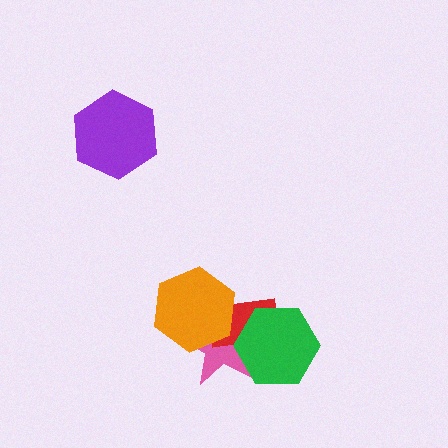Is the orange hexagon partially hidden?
No, no other shape covers it.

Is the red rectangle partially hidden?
Yes, it is partially covered by another shape.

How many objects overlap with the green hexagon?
2 objects overlap with the green hexagon.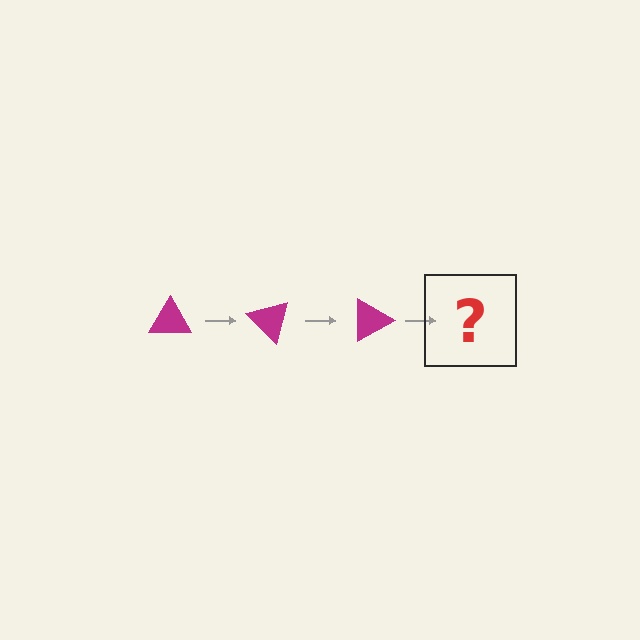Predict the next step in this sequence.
The next step is a magenta triangle rotated 135 degrees.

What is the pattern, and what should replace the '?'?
The pattern is that the triangle rotates 45 degrees each step. The '?' should be a magenta triangle rotated 135 degrees.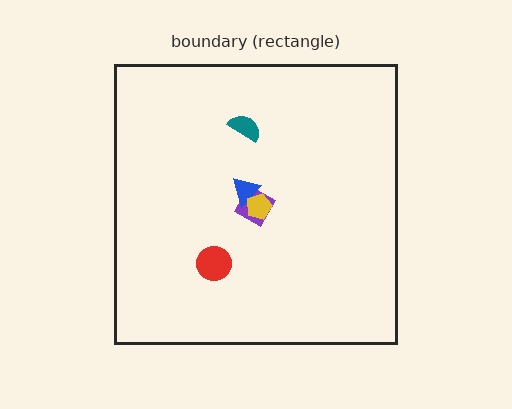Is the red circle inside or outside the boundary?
Inside.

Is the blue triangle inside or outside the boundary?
Inside.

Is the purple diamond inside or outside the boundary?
Inside.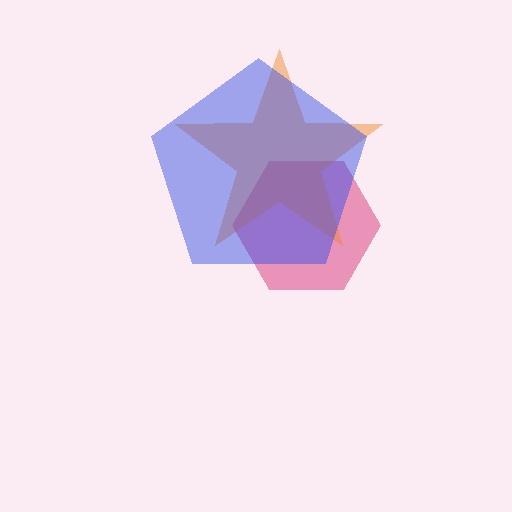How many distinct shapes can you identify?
There are 3 distinct shapes: a pink hexagon, an orange star, a blue pentagon.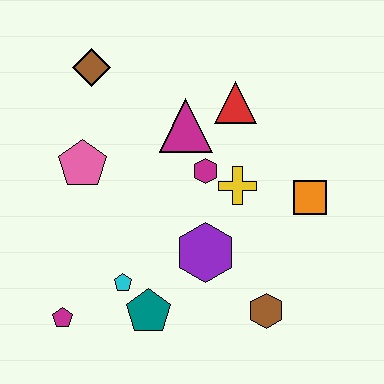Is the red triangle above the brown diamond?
No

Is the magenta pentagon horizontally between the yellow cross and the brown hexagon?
No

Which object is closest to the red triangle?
The magenta triangle is closest to the red triangle.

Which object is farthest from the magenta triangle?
The magenta pentagon is farthest from the magenta triangle.